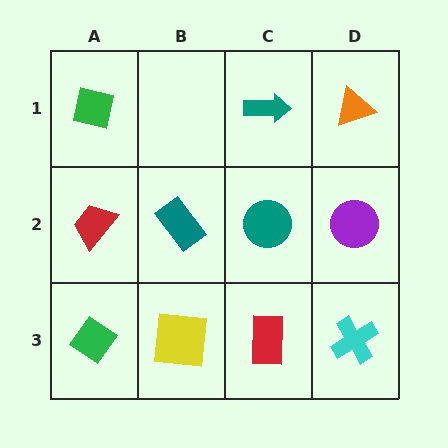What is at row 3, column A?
A green diamond.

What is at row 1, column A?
A green square.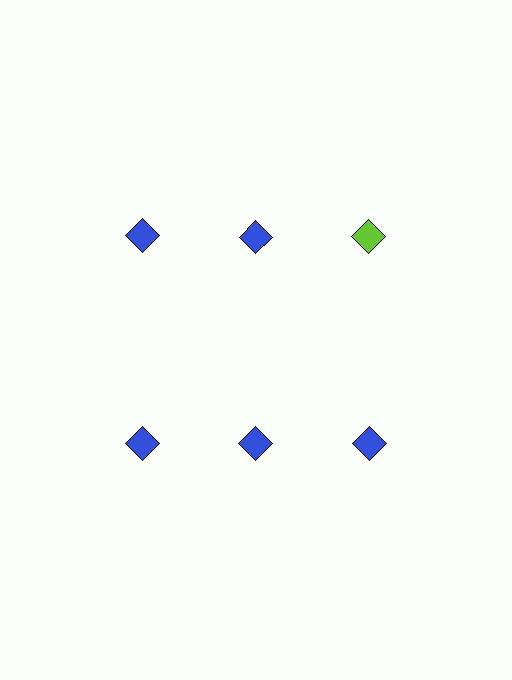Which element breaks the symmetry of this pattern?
The lime diamond in the top row, center column breaks the symmetry. All other shapes are blue diamonds.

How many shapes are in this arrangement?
There are 6 shapes arranged in a grid pattern.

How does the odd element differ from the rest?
It has a different color: lime instead of blue.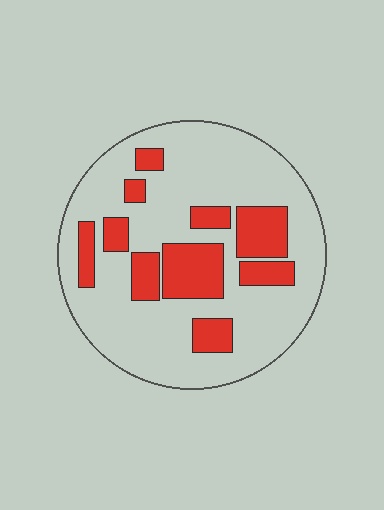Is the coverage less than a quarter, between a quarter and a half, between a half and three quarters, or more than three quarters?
Between a quarter and a half.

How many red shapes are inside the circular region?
10.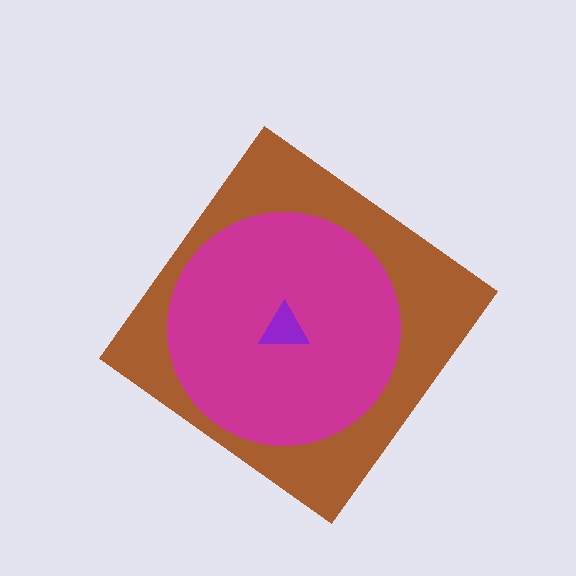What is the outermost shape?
The brown diamond.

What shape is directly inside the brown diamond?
The magenta circle.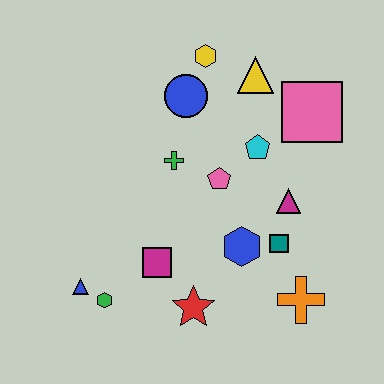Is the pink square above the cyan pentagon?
Yes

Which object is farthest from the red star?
The yellow hexagon is farthest from the red star.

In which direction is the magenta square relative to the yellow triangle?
The magenta square is below the yellow triangle.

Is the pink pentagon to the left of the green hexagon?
No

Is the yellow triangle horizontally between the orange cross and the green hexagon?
Yes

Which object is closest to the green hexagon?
The blue triangle is closest to the green hexagon.